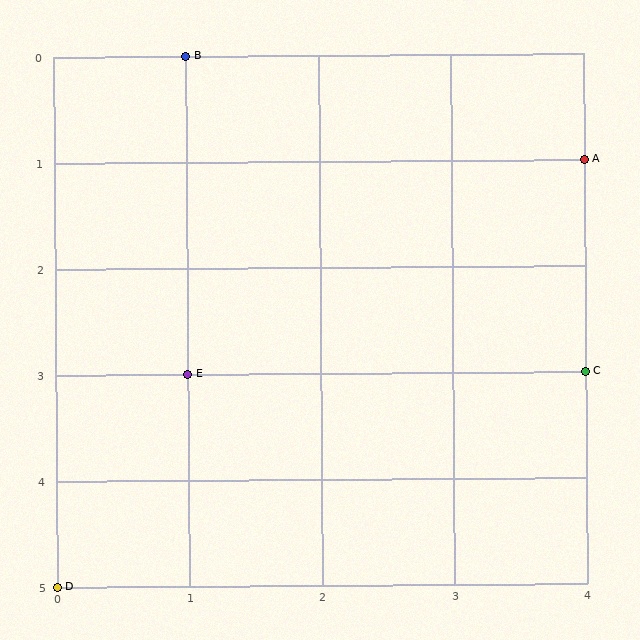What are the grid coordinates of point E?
Point E is at grid coordinates (1, 3).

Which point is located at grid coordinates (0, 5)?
Point D is at (0, 5).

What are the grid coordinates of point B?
Point B is at grid coordinates (1, 0).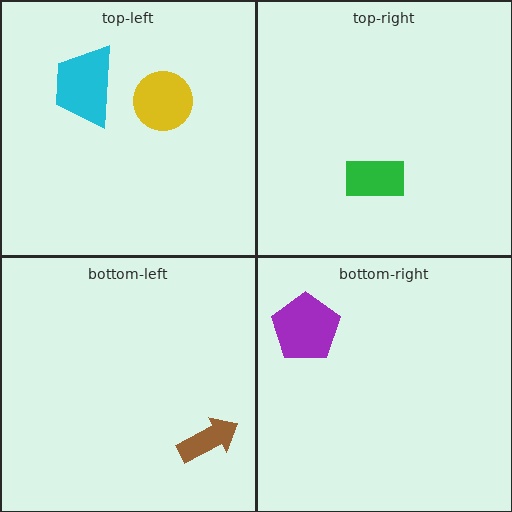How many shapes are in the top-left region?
2.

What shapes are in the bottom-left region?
The brown arrow.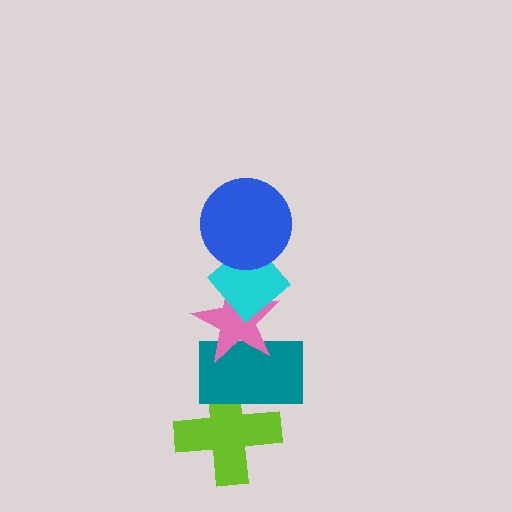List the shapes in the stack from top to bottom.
From top to bottom: the blue circle, the cyan diamond, the pink star, the teal rectangle, the lime cross.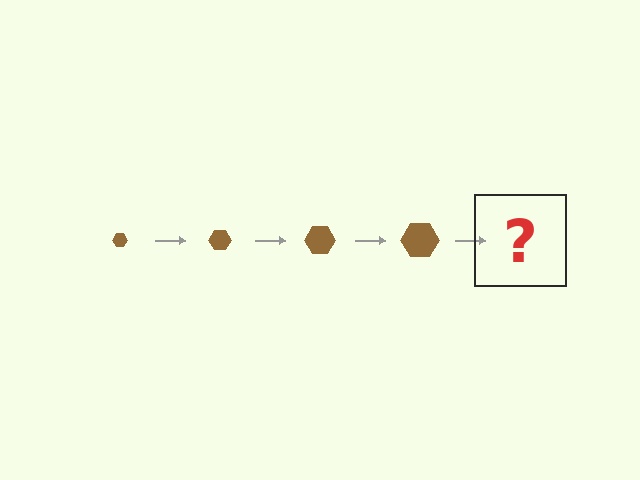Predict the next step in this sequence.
The next step is a brown hexagon, larger than the previous one.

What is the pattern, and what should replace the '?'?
The pattern is that the hexagon gets progressively larger each step. The '?' should be a brown hexagon, larger than the previous one.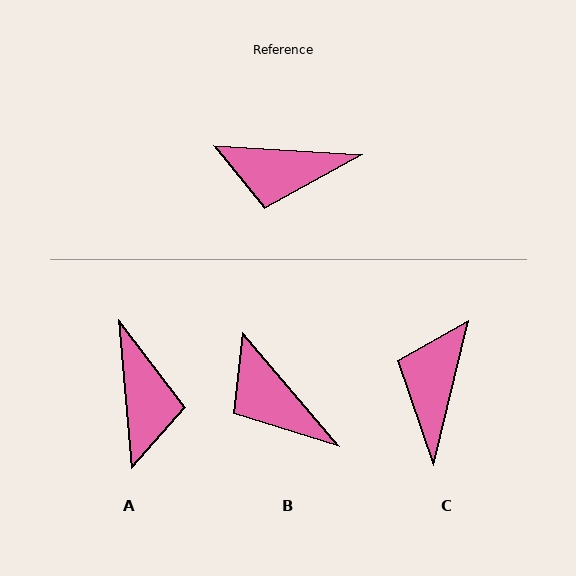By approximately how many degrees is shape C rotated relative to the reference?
Approximately 101 degrees clockwise.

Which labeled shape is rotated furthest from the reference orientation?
C, about 101 degrees away.